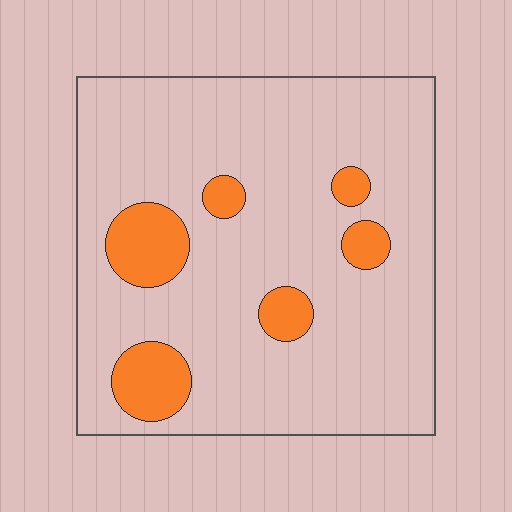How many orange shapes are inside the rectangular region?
6.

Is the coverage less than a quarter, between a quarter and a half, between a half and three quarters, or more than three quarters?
Less than a quarter.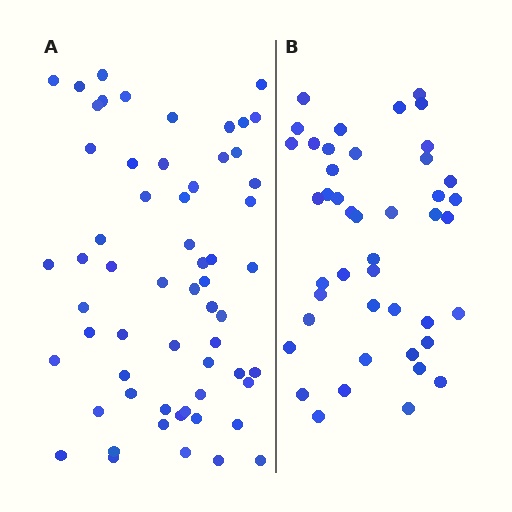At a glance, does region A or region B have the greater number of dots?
Region A (the left region) has more dots.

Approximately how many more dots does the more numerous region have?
Region A has approximately 15 more dots than region B.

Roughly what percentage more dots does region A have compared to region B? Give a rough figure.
About 35% more.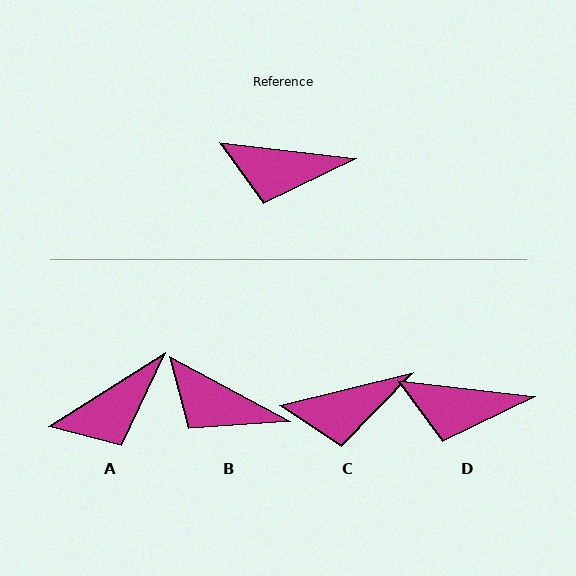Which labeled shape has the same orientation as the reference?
D.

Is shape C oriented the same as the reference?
No, it is off by about 20 degrees.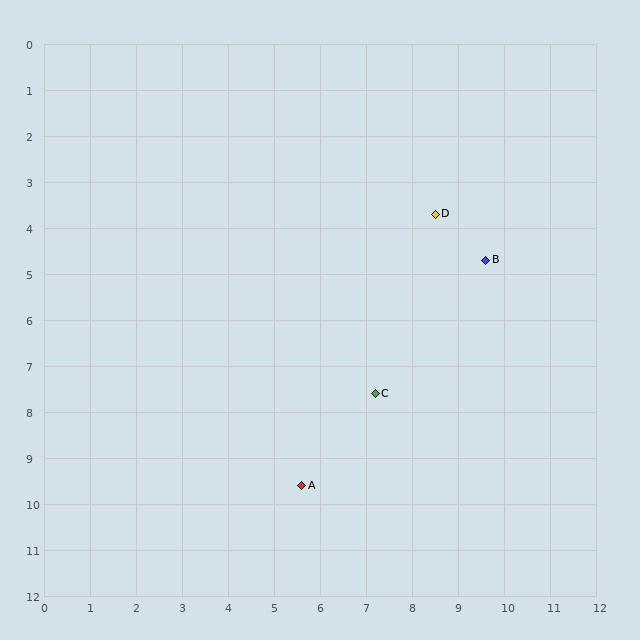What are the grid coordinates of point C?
Point C is at approximately (7.2, 7.6).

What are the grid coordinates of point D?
Point D is at approximately (8.5, 3.7).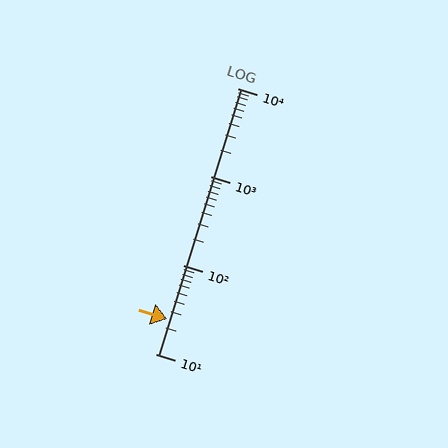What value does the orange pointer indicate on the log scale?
The pointer indicates approximately 25.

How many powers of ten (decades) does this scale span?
The scale spans 3 decades, from 10 to 10000.